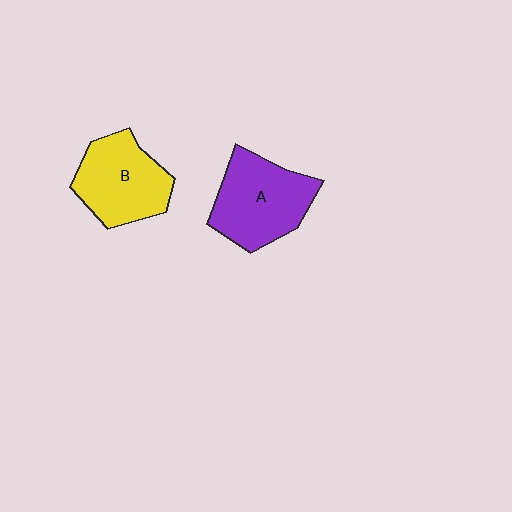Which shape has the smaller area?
Shape B (yellow).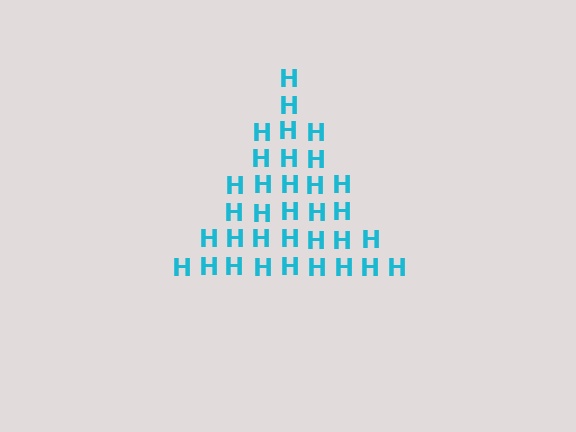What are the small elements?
The small elements are letter H's.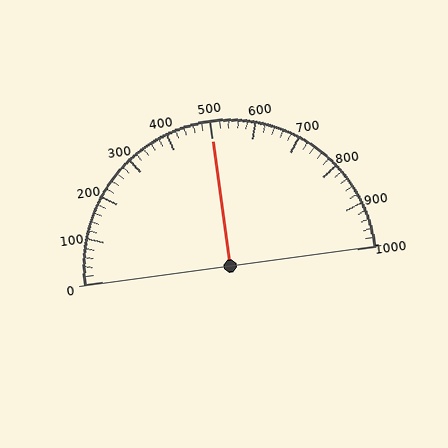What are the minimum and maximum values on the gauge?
The gauge ranges from 0 to 1000.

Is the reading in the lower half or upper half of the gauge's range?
The reading is in the upper half of the range (0 to 1000).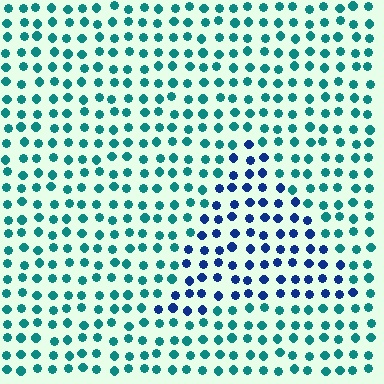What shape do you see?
I see a triangle.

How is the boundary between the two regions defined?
The boundary is defined purely by a slight shift in hue (about 47 degrees). Spacing, size, and orientation are identical on both sides.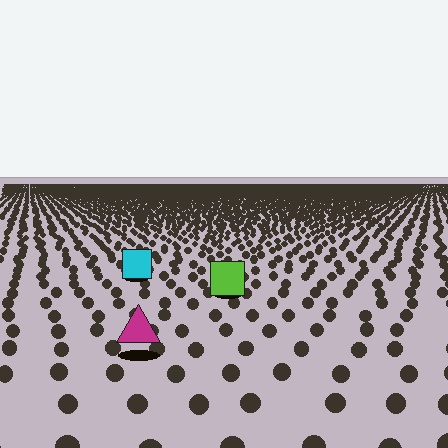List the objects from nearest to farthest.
From nearest to farthest: the magenta triangle, the lime square, the cyan square.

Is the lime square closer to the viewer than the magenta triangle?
No. The magenta triangle is closer — you can tell from the texture gradient: the ground texture is coarser near it.